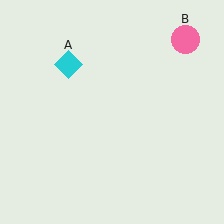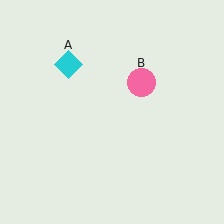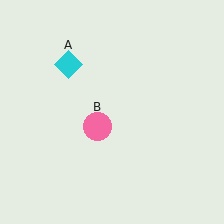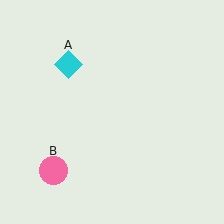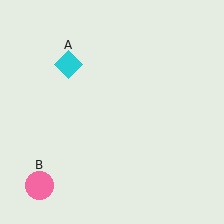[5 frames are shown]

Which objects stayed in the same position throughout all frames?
Cyan diamond (object A) remained stationary.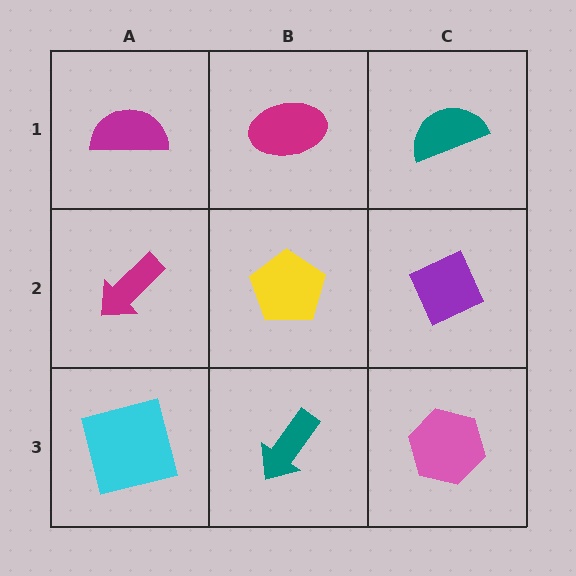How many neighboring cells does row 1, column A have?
2.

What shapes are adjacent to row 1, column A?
A magenta arrow (row 2, column A), a magenta ellipse (row 1, column B).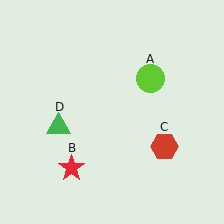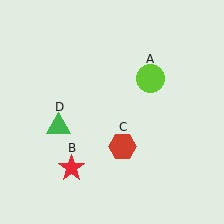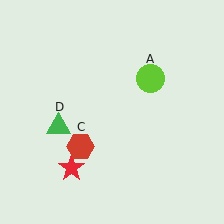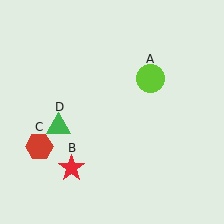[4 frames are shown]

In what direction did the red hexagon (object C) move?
The red hexagon (object C) moved left.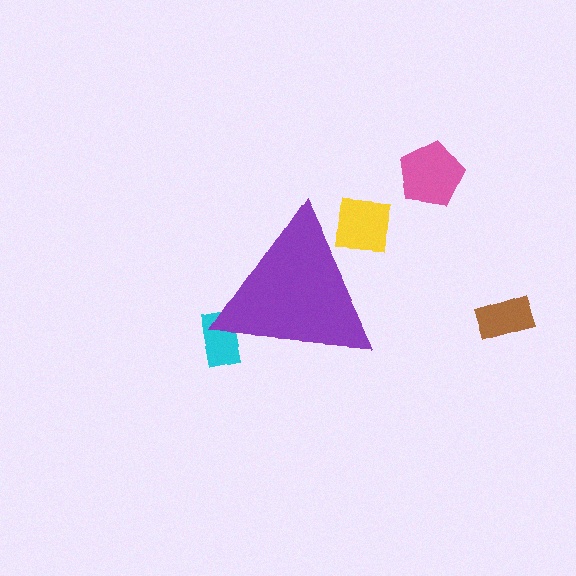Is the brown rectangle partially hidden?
No, the brown rectangle is fully visible.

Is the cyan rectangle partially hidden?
Yes, the cyan rectangle is partially hidden behind the purple triangle.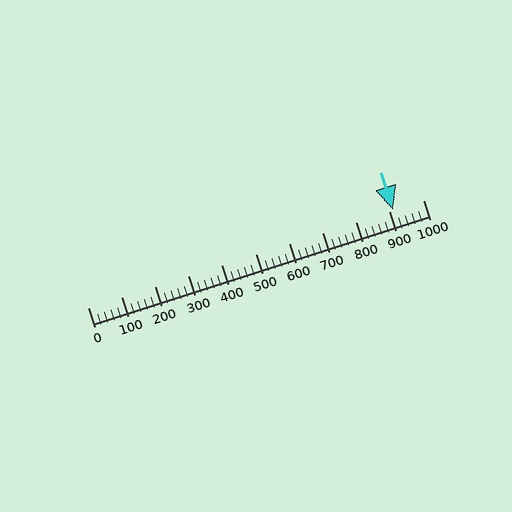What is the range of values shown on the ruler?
The ruler shows values from 0 to 1000.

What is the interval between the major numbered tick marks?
The major tick marks are spaced 100 units apart.